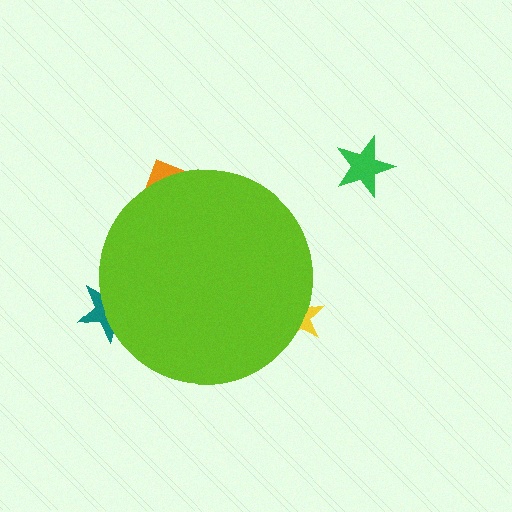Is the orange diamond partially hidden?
Yes, the orange diamond is partially hidden behind the lime circle.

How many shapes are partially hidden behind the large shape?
3 shapes are partially hidden.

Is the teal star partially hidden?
Yes, the teal star is partially hidden behind the lime circle.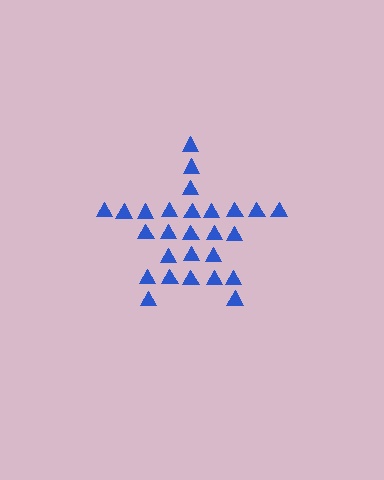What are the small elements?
The small elements are triangles.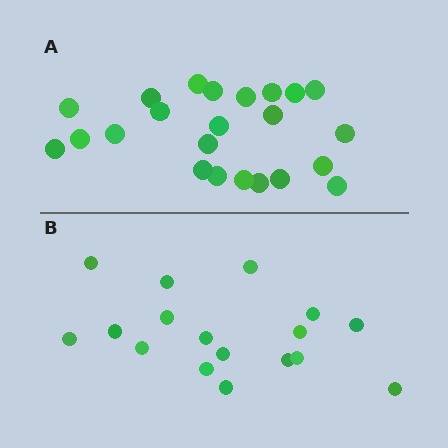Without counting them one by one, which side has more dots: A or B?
Region A (the top region) has more dots.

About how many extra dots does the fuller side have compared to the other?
Region A has about 6 more dots than region B.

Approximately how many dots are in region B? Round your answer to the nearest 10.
About 20 dots. (The exact count is 17, which rounds to 20.)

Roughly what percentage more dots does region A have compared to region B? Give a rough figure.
About 35% more.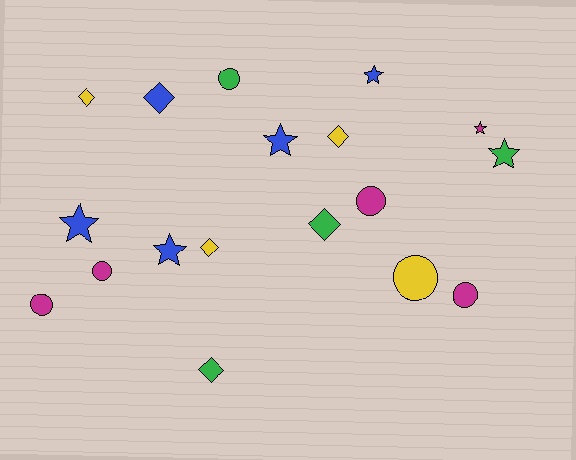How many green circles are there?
There is 1 green circle.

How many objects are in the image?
There are 18 objects.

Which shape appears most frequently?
Star, with 6 objects.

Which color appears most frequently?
Magenta, with 5 objects.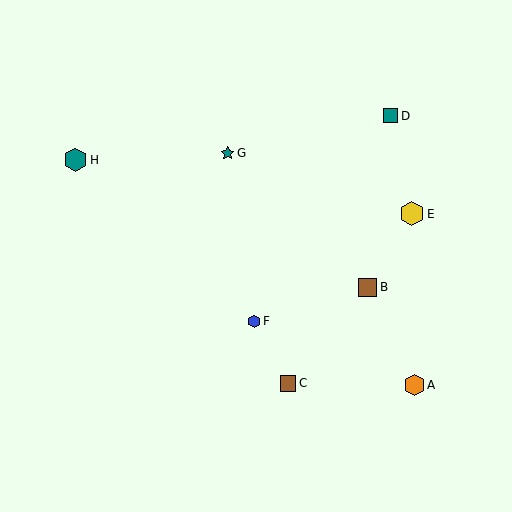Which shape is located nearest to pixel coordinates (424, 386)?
The orange hexagon (labeled A) at (414, 385) is nearest to that location.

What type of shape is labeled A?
Shape A is an orange hexagon.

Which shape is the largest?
The yellow hexagon (labeled E) is the largest.